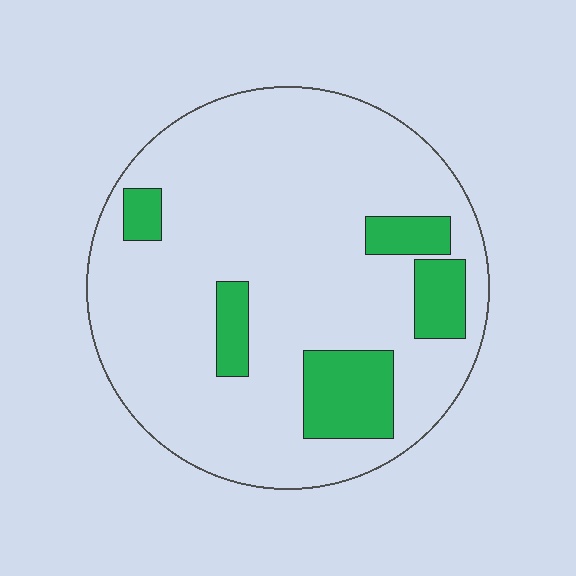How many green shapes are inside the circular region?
5.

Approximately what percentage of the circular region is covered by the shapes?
Approximately 15%.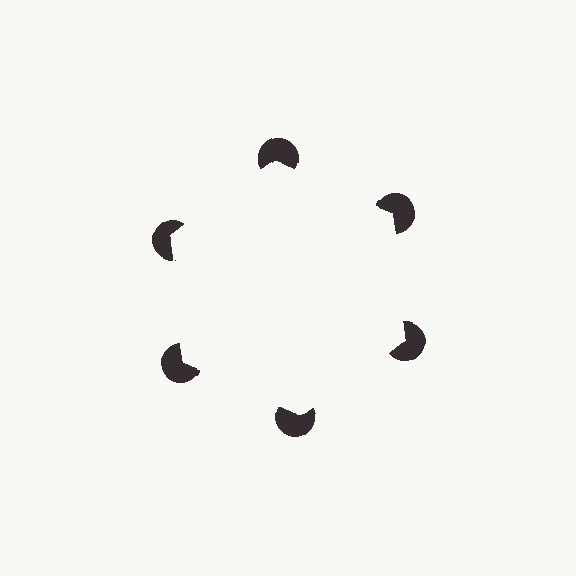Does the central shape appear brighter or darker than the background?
It typically appears slightly brighter than the background, even though no actual brightness change is drawn.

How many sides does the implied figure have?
6 sides.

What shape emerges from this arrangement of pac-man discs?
An illusory hexagon — its edges are inferred from the aligned wedge cuts in the pac-man discs, not physically drawn.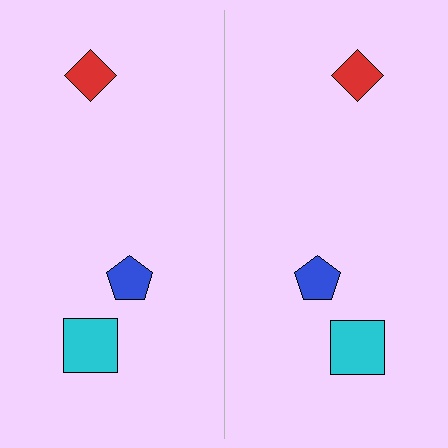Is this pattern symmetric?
Yes, this pattern has bilateral (reflection) symmetry.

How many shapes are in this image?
There are 6 shapes in this image.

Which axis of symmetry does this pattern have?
The pattern has a vertical axis of symmetry running through the center of the image.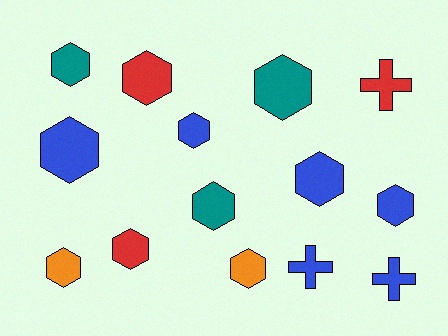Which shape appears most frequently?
Hexagon, with 11 objects.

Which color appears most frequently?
Blue, with 6 objects.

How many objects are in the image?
There are 14 objects.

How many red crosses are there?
There is 1 red cross.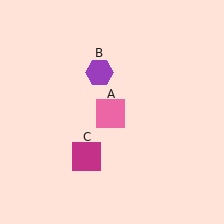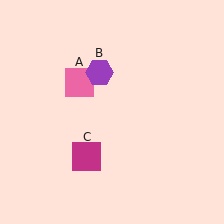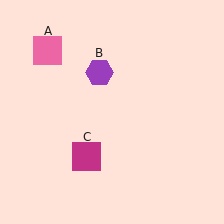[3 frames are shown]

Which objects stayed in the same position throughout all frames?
Purple hexagon (object B) and magenta square (object C) remained stationary.